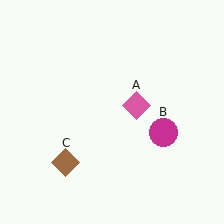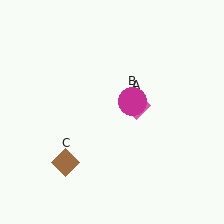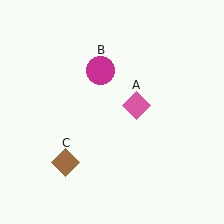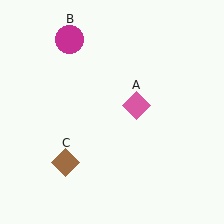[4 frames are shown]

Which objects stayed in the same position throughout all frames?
Pink diamond (object A) and brown diamond (object C) remained stationary.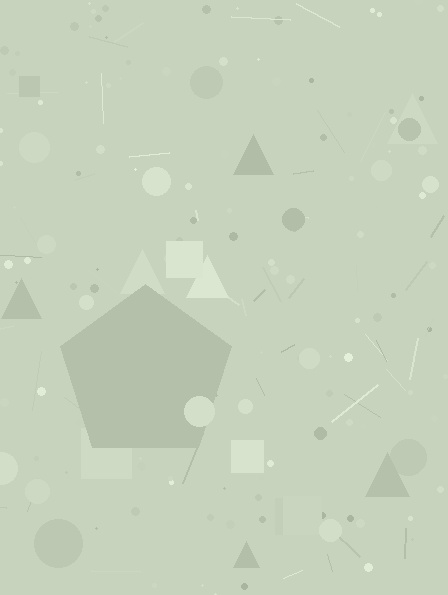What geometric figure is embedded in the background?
A pentagon is embedded in the background.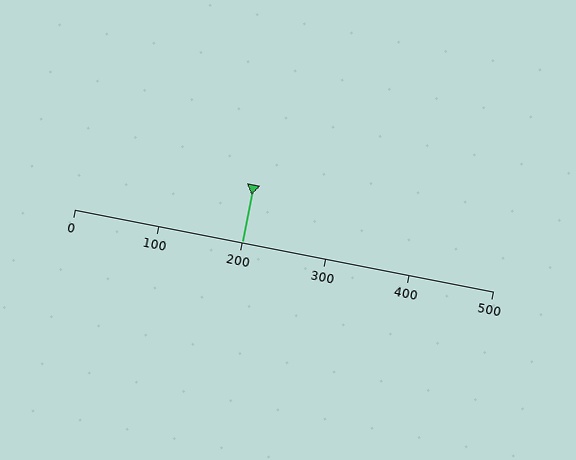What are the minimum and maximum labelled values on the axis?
The axis runs from 0 to 500.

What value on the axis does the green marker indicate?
The marker indicates approximately 200.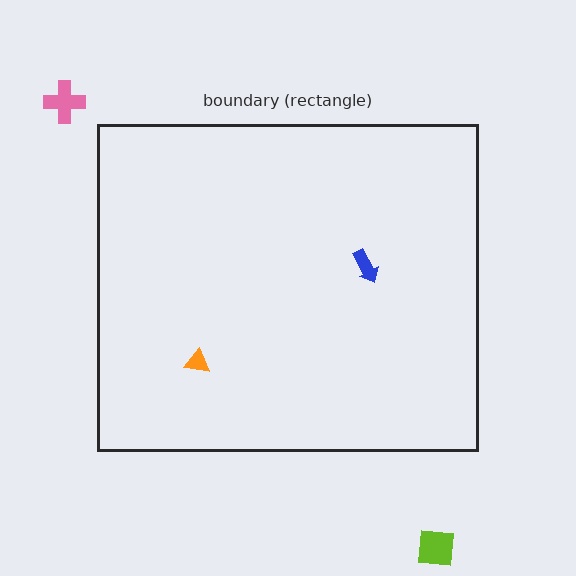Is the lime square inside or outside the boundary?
Outside.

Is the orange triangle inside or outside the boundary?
Inside.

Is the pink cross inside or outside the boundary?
Outside.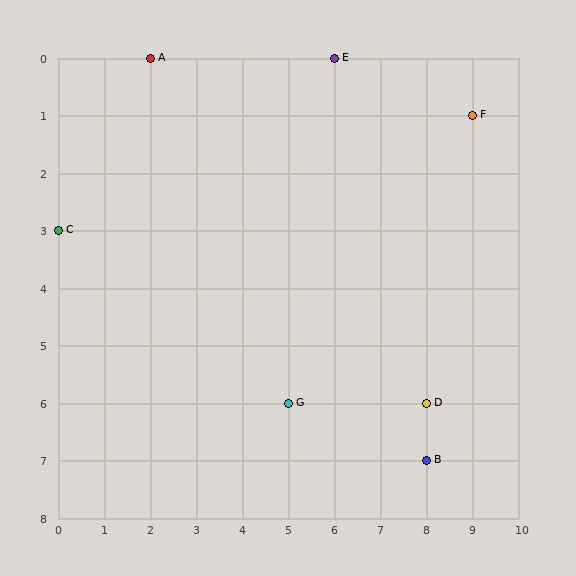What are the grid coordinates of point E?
Point E is at grid coordinates (6, 0).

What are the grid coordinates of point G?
Point G is at grid coordinates (5, 6).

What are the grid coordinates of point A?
Point A is at grid coordinates (2, 0).